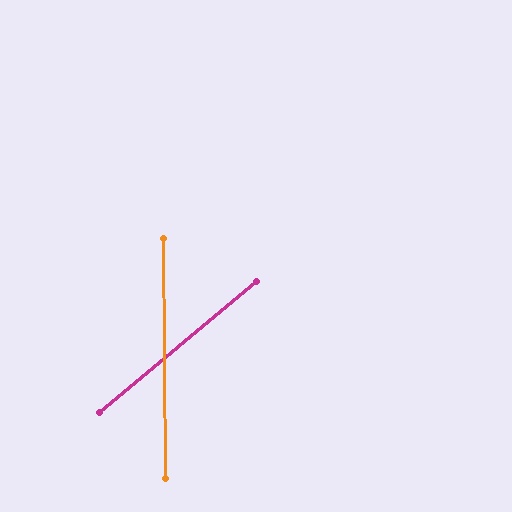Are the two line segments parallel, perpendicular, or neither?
Neither parallel nor perpendicular — they differ by about 51°.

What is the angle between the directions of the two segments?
Approximately 51 degrees.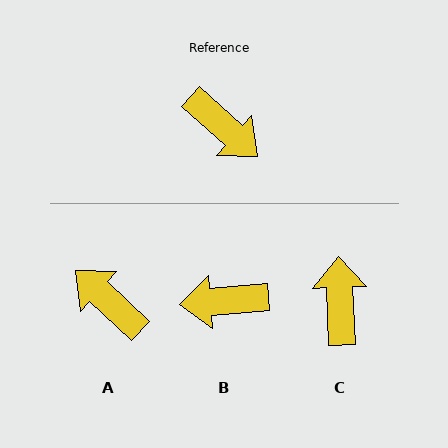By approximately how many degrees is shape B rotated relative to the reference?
Approximately 133 degrees clockwise.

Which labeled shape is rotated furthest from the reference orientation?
A, about 179 degrees away.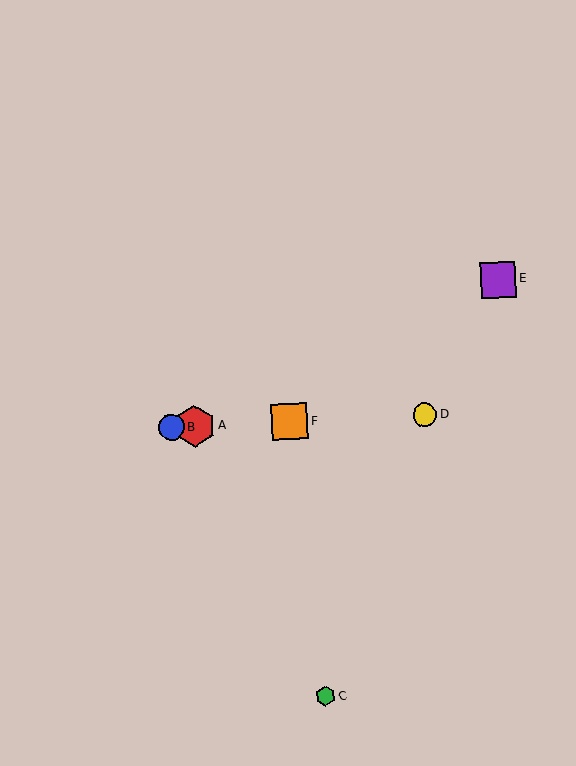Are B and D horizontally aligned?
Yes, both are at y≈427.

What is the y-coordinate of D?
Object D is at y≈415.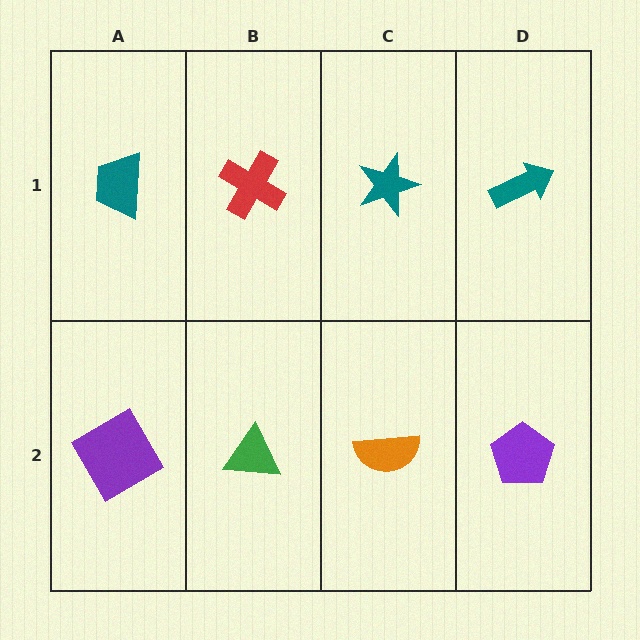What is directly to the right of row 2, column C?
A purple pentagon.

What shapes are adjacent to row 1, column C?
An orange semicircle (row 2, column C), a red cross (row 1, column B), a teal arrow (row 1, column D).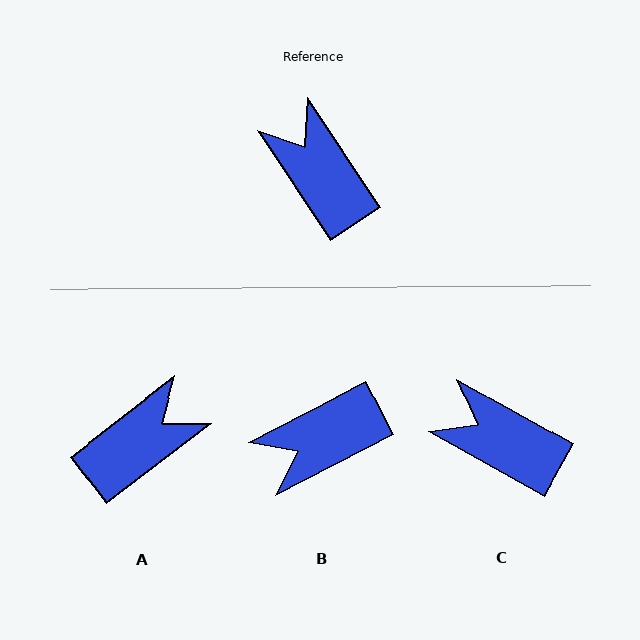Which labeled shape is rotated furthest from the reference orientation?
A, about 86 degrees away.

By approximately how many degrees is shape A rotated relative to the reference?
Approximately 86 degrees clockwise.